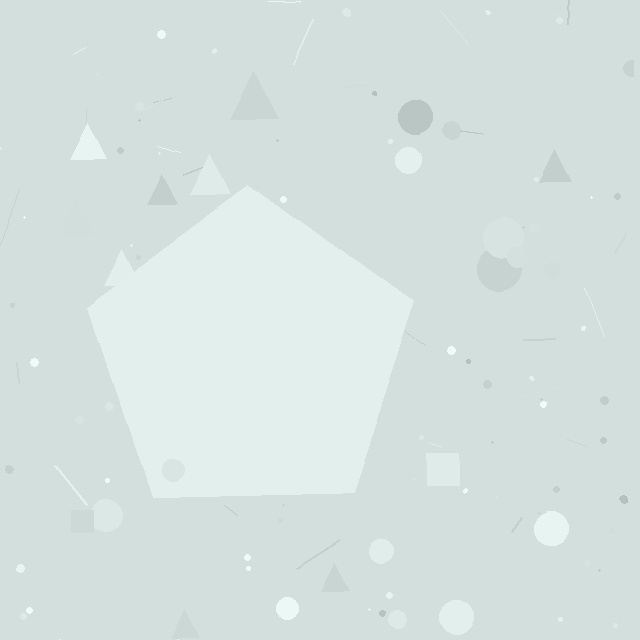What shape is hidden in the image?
A pentagon is hidden in the image.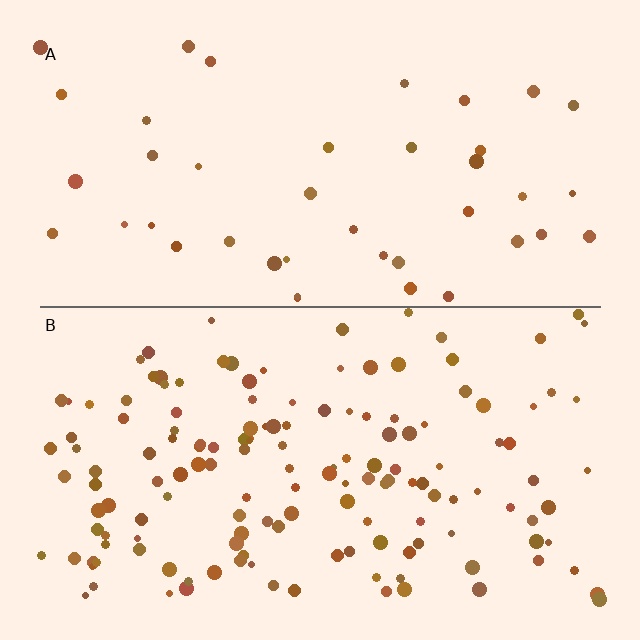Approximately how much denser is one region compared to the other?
Approximately 3.5× — region B over region A.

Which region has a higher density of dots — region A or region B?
B (the bottom).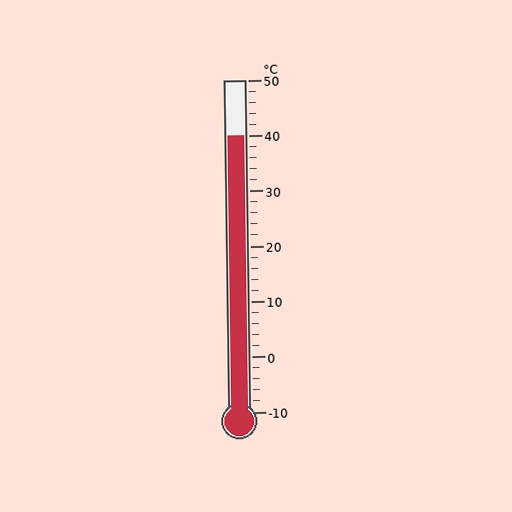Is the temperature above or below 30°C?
The temperature is above 30°C.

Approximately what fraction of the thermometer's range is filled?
The thermometer is filled to approximately 85% of its range.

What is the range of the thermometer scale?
The thermometer scale ranges from -10°C to 50°C.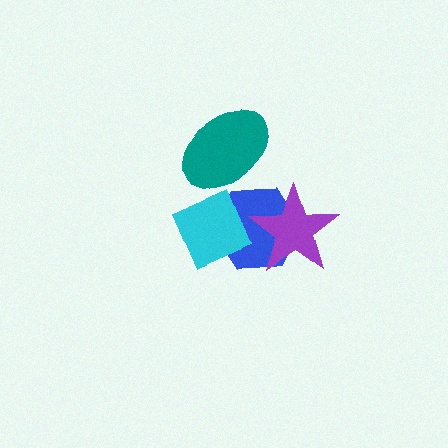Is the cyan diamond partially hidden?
Yes, it is partially covered by another shape.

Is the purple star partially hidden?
No, no other shape covers it.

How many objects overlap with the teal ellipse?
1 object overlaps with the teal ellipse.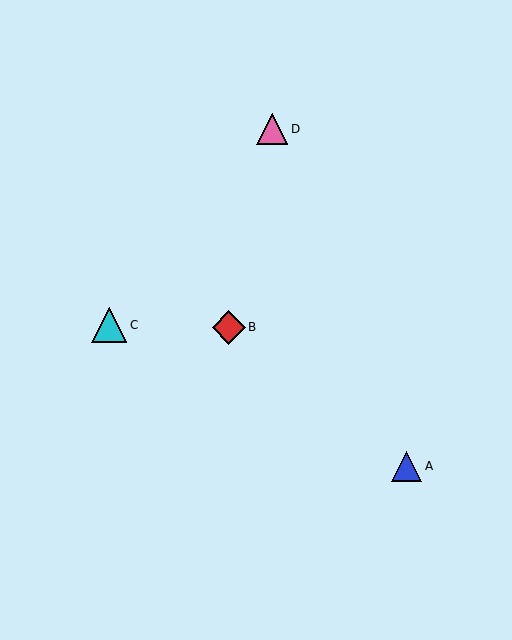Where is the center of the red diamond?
The center of the red diamond is at (229, 328).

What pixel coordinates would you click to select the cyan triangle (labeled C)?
Click at (109, 325) to select the cyan triangle C.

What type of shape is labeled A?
Shape A is a blue triangle.